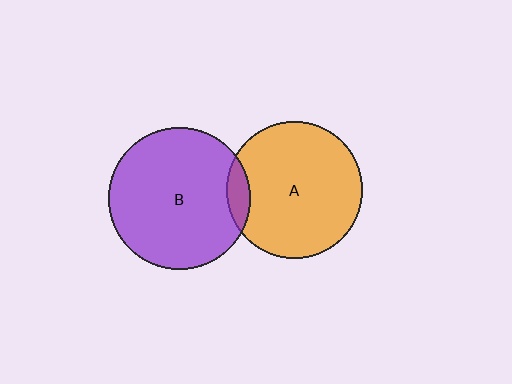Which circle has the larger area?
Circle B (purple).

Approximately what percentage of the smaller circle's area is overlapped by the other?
Approximately 10%.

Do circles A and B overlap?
Yes.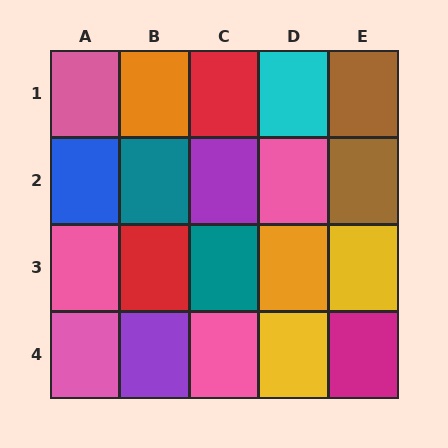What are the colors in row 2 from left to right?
Blue, teal, purple, pink, brown.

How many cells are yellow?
2 cells are yellow.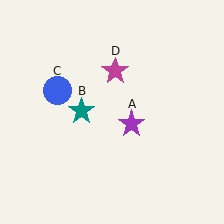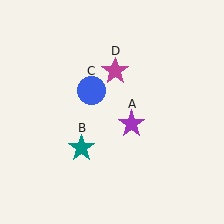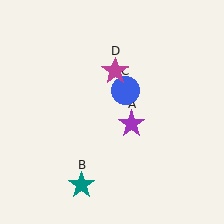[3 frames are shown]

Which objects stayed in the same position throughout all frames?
Purple star (object A) and magenta star (object D) remained stationary.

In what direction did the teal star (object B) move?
The teal star (object B) moved down.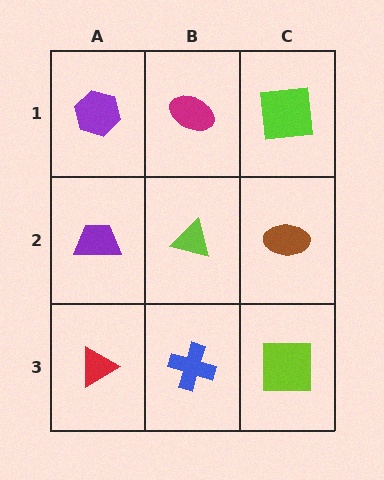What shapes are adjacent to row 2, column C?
A lime square (row 1, column C), a lime square (row 3, column C), a lime triangle (row 2, column B).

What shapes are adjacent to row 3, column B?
A lime triangle (row 2, column B), a red triangle (row 3, column A), a lime square (row 3, column C).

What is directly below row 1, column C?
A brown ellipse.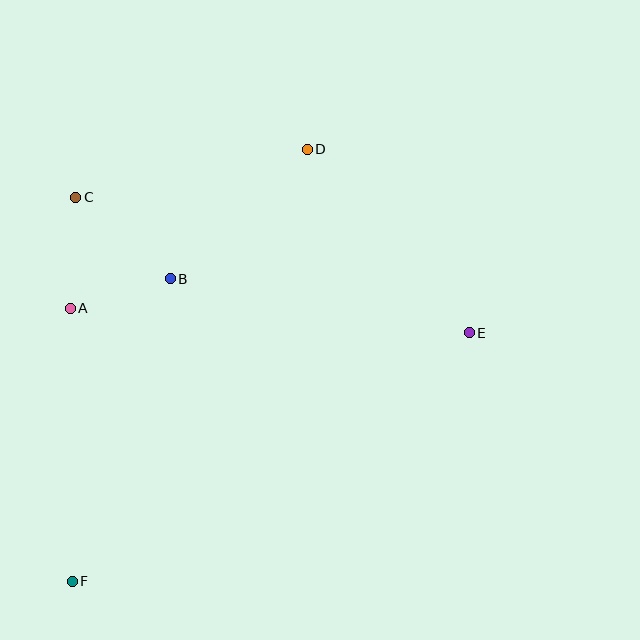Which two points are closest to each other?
Points A and B are closest to each other.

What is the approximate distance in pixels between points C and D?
The distance between C and D is approximately 236 pixels.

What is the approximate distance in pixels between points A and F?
The distance between A and F is approximately 273 pixels.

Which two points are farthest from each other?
Points D and F are farthest from each other.